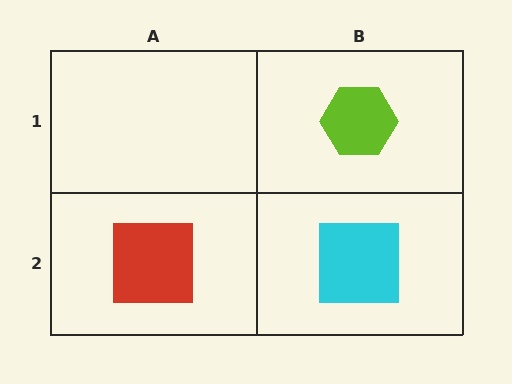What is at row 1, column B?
A lime hexagon.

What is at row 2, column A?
A red square.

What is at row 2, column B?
A cyan square.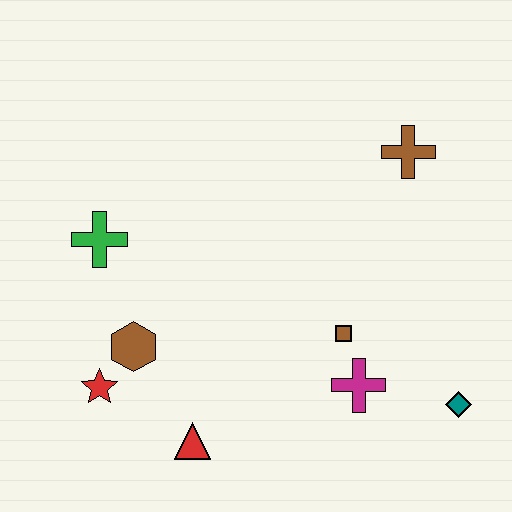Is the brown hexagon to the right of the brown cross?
No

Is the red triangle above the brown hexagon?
No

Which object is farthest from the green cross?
The teal diamond is farthest from the green cross.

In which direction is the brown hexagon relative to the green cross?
The brown hexagon is below the green cross.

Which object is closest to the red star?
The brown hexagon is closest to the red star.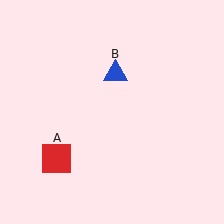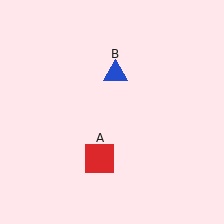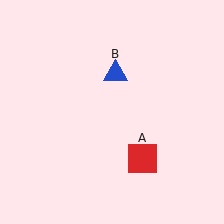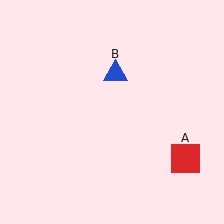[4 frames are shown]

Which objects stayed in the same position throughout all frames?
Blue triangle (object B) remained stationary.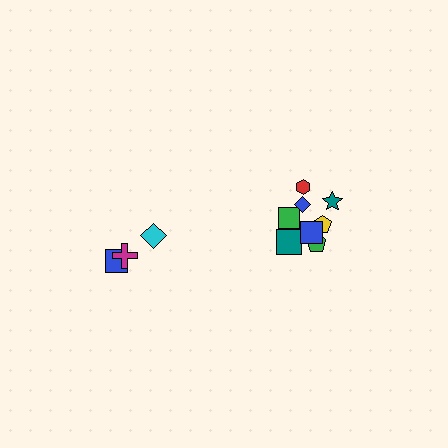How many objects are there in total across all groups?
There are 11 objects.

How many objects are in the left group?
There are 3 objects.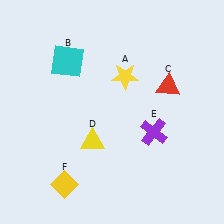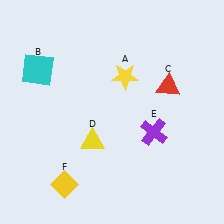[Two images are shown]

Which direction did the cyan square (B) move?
The cyan square (B) moved left.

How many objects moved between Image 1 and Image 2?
1 object moved between the two images.